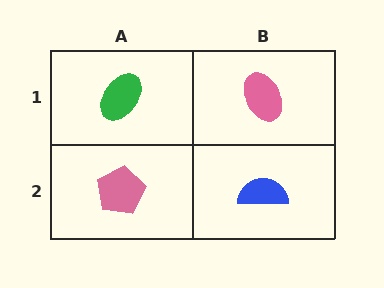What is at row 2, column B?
A blue semicircle.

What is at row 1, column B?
A pink ellipse.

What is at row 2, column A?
A pink pentagon.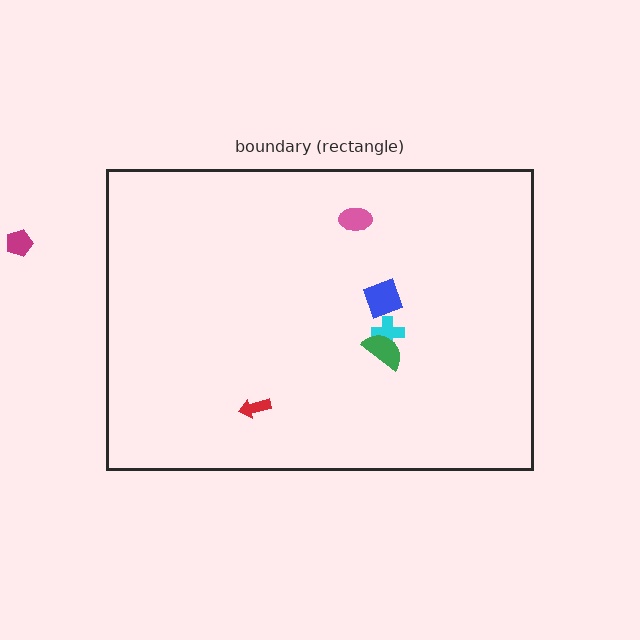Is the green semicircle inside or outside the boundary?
Inside.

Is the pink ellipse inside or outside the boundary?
Inside.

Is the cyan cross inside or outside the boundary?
Inside.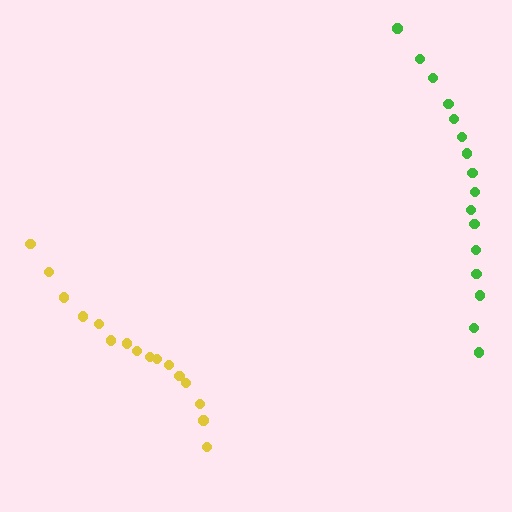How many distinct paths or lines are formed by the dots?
There are 2 distinct paths.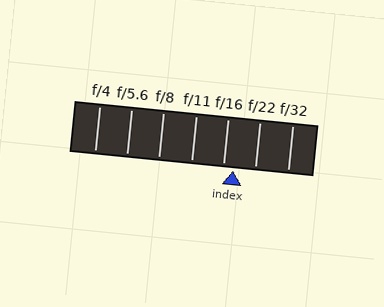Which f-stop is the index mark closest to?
The index mark is closest to f/16.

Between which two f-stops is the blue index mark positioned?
The index mark is between f/16 and f/22.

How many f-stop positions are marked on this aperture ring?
There are 7 f-stop positions marked.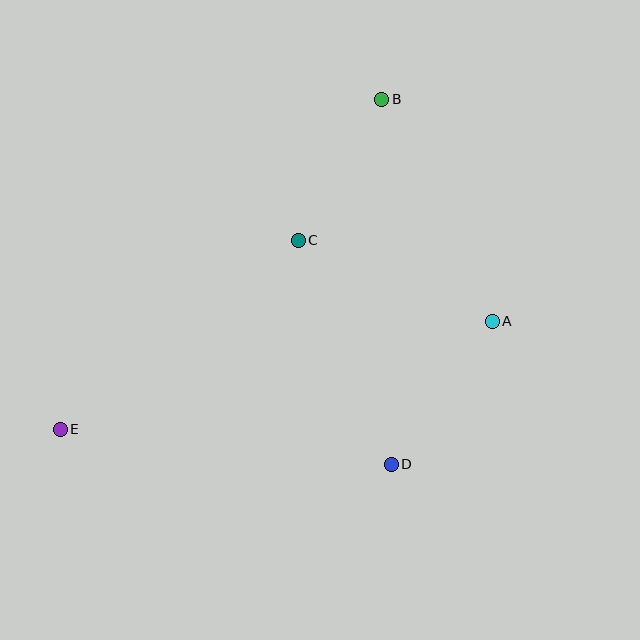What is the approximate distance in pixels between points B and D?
The distance between B and D is approximately 365 pixels.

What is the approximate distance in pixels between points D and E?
The distance between D and E is approximately 333 pixels.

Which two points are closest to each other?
Points B and C are closest to each other.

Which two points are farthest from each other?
Points B and E are farthest from each other.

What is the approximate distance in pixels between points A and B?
The distance between A and B is approximately 248 pixels.